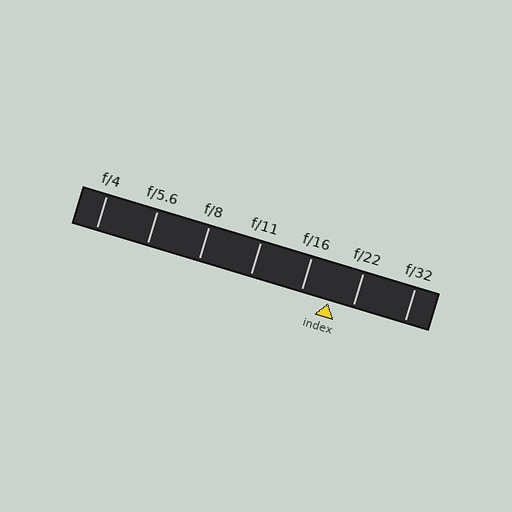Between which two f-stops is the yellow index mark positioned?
The index mark is between f/16 and f/22.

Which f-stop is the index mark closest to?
The index mark is closest to f/22.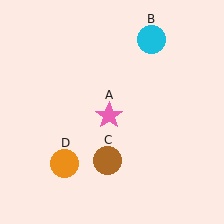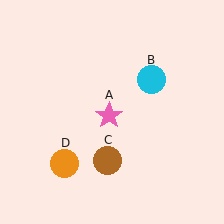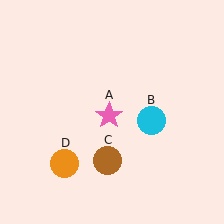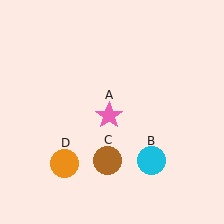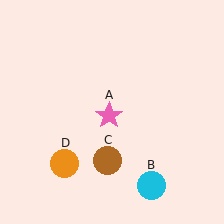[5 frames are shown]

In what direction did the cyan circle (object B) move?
The cyan circle (object B) moved down.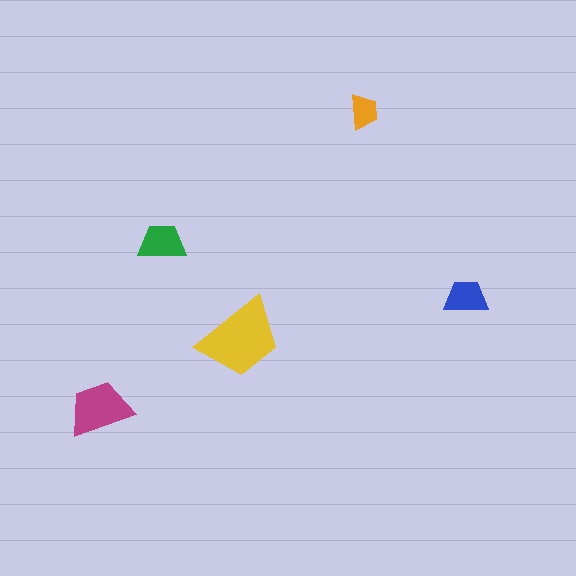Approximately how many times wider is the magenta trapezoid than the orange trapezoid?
About 2 times wider.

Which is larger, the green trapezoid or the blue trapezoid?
The green one.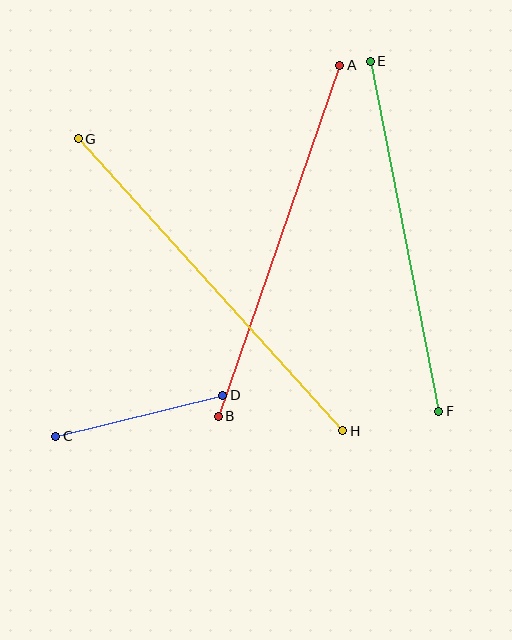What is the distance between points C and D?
The distance is approximately 172 pixels.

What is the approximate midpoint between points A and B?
The midpoint is at approximately (279, 241) pixels.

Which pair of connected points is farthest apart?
Points G and H are farthest apart.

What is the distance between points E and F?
The distance is approximately 357 pixels.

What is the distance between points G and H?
The distance is approximately 394 pixels.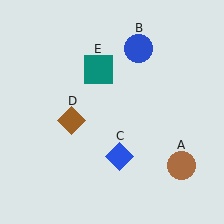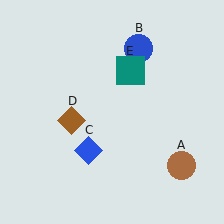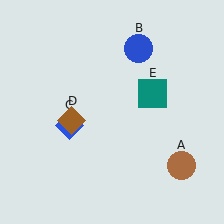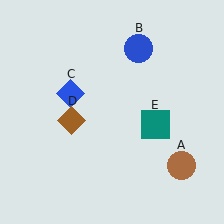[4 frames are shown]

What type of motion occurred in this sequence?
The blue diamond (object C), teal square (object E) rotated clockwise around the center of the scene.